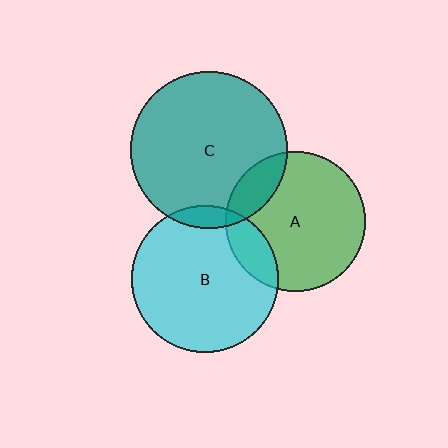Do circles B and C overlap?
Yes.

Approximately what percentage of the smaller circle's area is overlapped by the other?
Approximately 5%.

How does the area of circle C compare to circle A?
Approximately 1.3 times.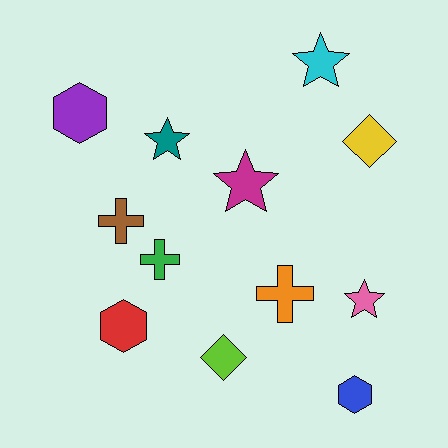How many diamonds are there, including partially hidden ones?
There are 2 diamonds.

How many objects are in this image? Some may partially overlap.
There are 12 objects.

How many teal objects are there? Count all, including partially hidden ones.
There is 1 teal object.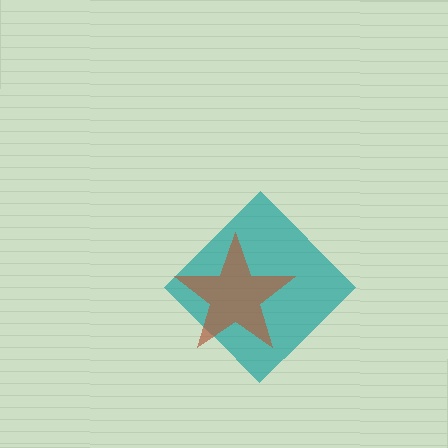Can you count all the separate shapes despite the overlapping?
Yes, there are 2 separate shapes.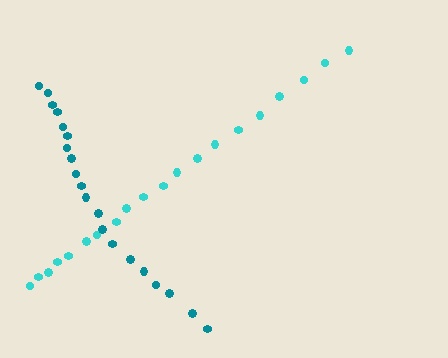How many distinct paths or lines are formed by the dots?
There are 2 distinct paths.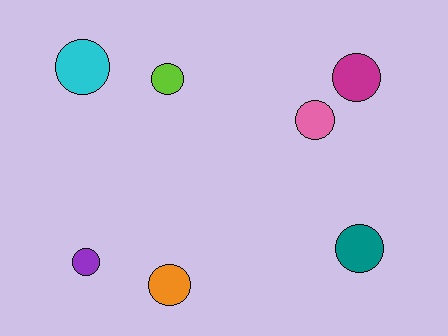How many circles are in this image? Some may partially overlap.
There are 7 circles.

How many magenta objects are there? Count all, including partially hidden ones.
There is 1 magenta object.